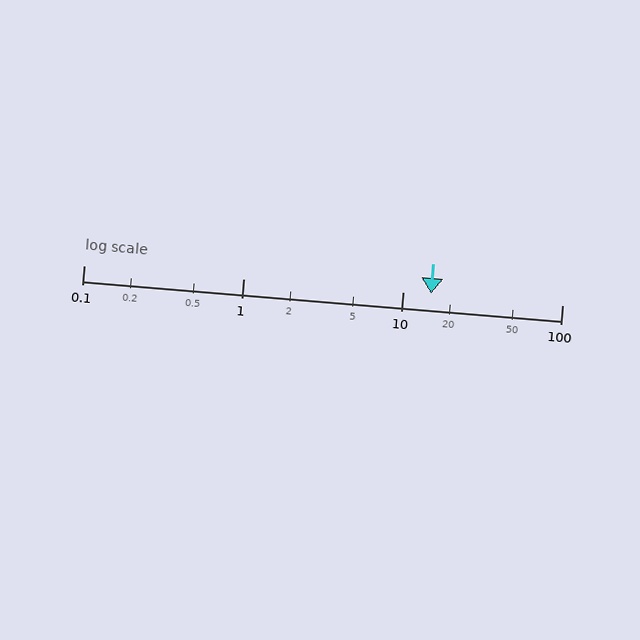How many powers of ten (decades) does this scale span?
The scale spans 3 decades, from 0.1 to 100.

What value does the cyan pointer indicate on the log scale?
The pointer indicates approximately 15.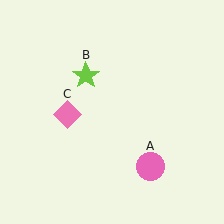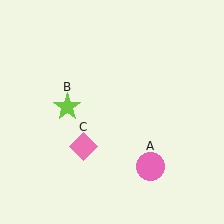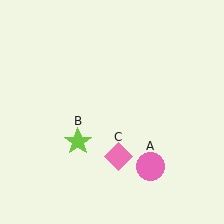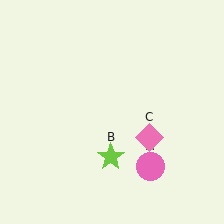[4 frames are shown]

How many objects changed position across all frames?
2 objects changed position: lime star (object B), pink diamond (object C).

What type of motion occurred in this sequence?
The lime star (object B), pink diamond (object C) rotated counterclockwise around the center of the scene.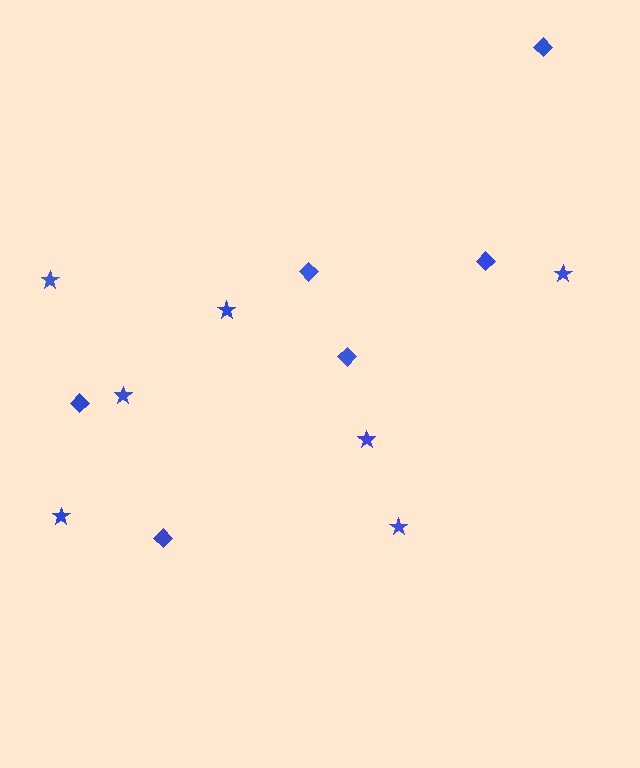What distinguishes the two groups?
There are 2 groups: one group of diamonds (6) and one group of stars (7).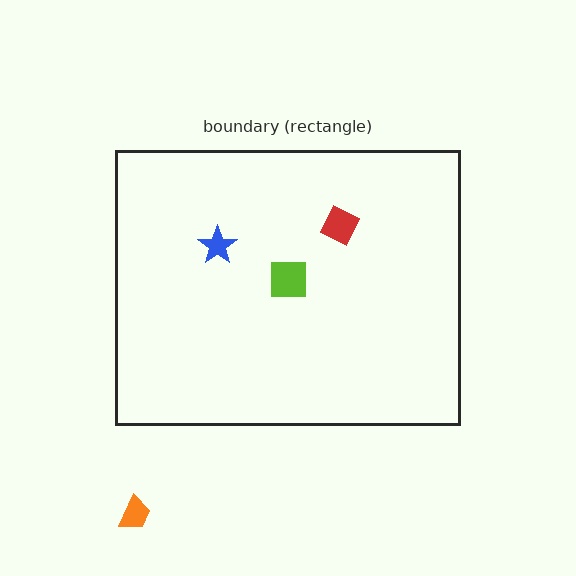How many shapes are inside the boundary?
3 inside, 1 outside.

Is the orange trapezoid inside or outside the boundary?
Outside.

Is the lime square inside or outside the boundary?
Inside.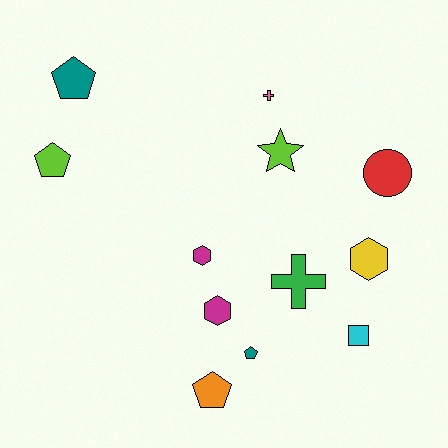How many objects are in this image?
There are 12 objects.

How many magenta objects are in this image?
There are 2 magenta objects.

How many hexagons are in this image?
There are 3 hexagons.